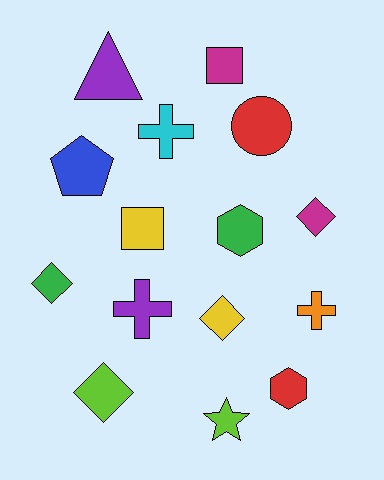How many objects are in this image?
There are 15 objects.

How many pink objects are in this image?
There are no pink objects.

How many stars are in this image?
There is 1 star.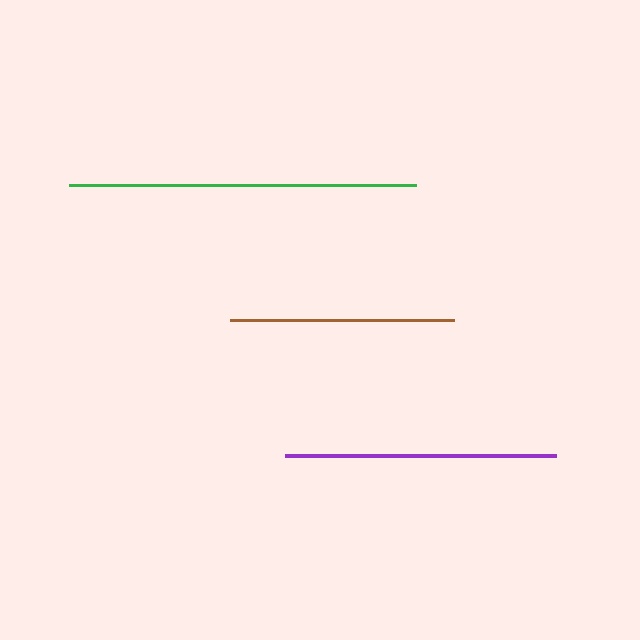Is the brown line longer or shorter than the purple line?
The purple line is longer than the brown line.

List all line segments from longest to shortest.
From longest to shortest: green, purple, brown.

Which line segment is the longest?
The green line is the longest at approximately 347 pixels.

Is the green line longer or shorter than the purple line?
The green line is longer than the purple line.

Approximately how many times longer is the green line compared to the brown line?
The green line is approximately 1.5 times the length of the brown line.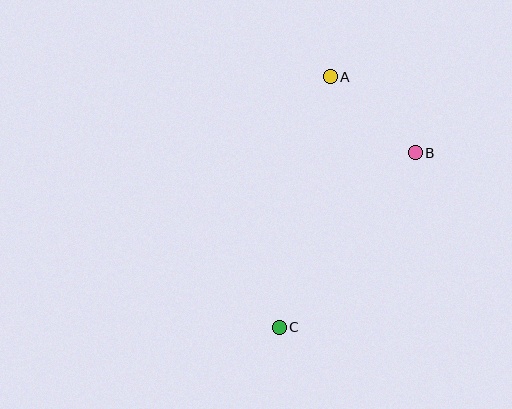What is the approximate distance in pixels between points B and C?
The distance between B and C is approximately 221 pixels.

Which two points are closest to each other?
Points A and B are closest to each other.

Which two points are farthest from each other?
Points A and C are farthest from each other.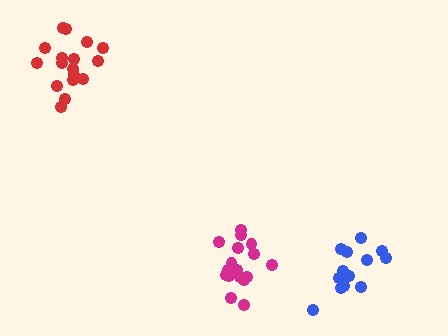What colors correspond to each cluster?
The clusters are colored: blue, red, magenta.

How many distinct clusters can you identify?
There are 3 distinct clusters.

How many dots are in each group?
Group 1: 13 dots, Group 2: 17 dots, Group 3: 17 dots (47 total).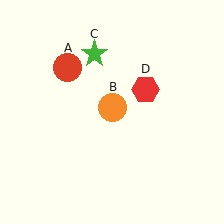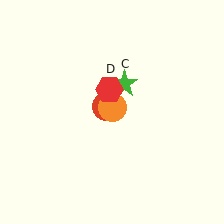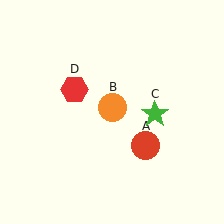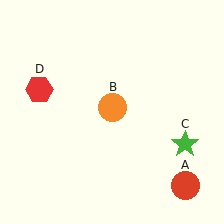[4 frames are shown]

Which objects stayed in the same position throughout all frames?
Orange circle (object B) remained stationary.